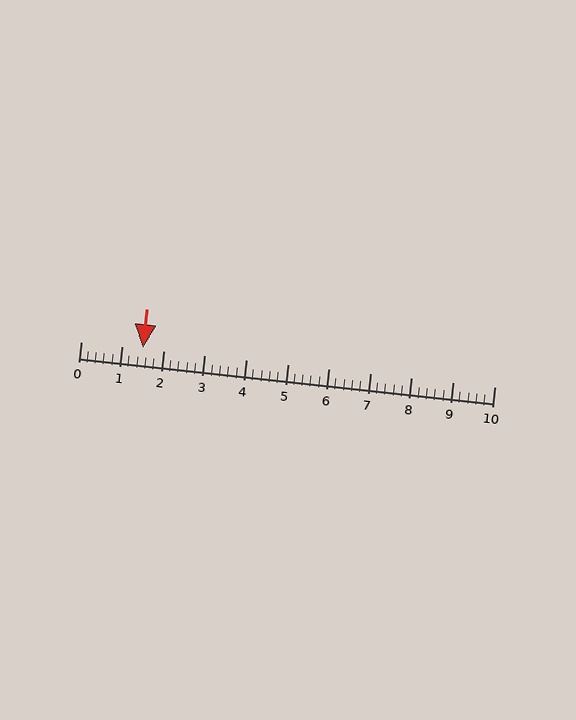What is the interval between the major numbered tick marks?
The major tick marks are spaced 1 units apart.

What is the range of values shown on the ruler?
The ruler shows values from 0 to 10.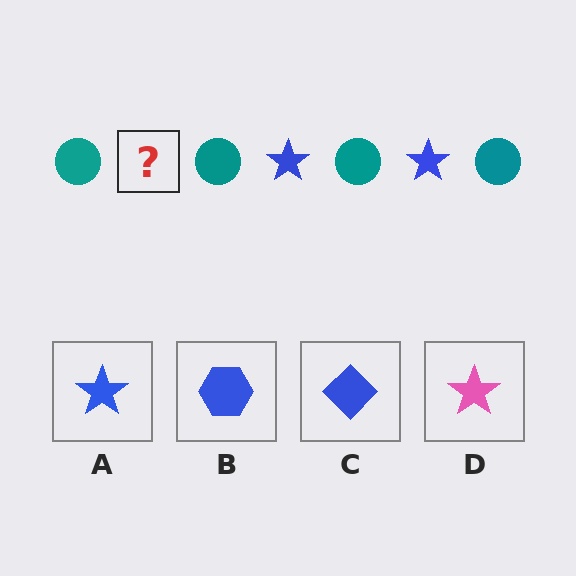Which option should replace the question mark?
Option A.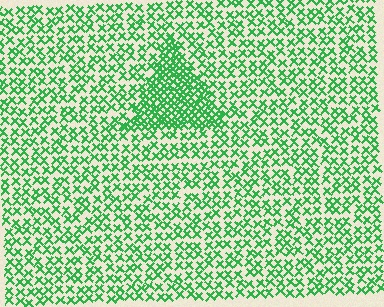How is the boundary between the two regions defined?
The boundary is defined by a change in element density (approximately 2.2x ratio). All elements are the same color, size, and shape.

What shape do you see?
I see a triangle.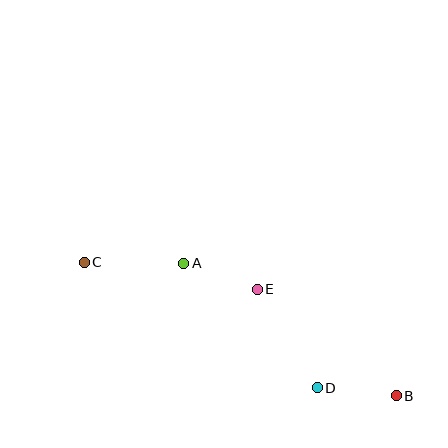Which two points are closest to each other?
Points A and E are closest to each other.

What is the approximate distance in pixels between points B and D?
The distance between B and D is approximately 79 pixels.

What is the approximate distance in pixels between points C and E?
The distance between C and E is approximately 175 pixels.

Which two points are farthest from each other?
Points B and C are farthest from each other.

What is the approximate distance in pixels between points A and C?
The distance between A and C is approximately 100 pixels.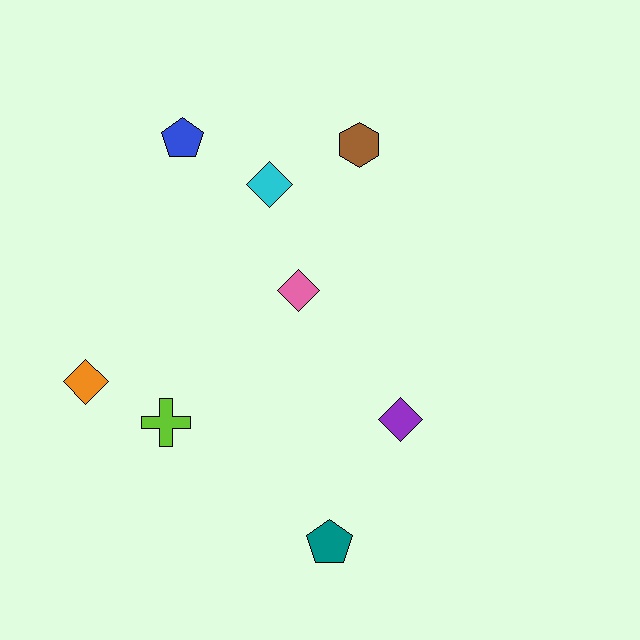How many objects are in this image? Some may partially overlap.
There are 8 objects.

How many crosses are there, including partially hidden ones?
There is 1 cross.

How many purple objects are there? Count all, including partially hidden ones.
There is 1 purple object.